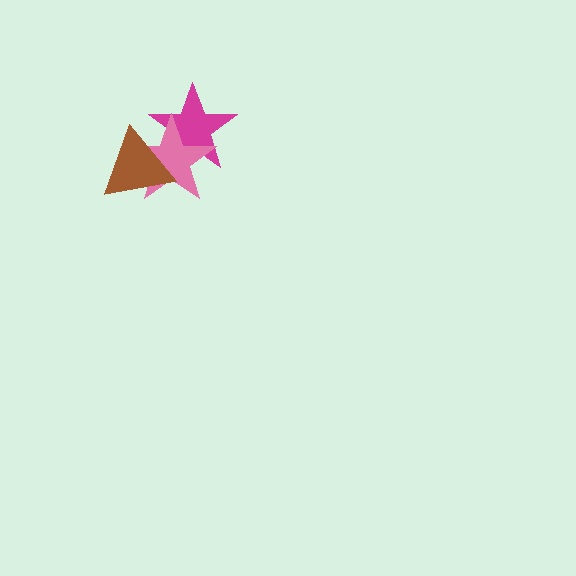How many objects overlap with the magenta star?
2 objects overlap with the magenta star.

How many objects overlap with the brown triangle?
2 objects overlap with the brown triangle.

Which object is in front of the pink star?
The brown triangle is in front of the pink star.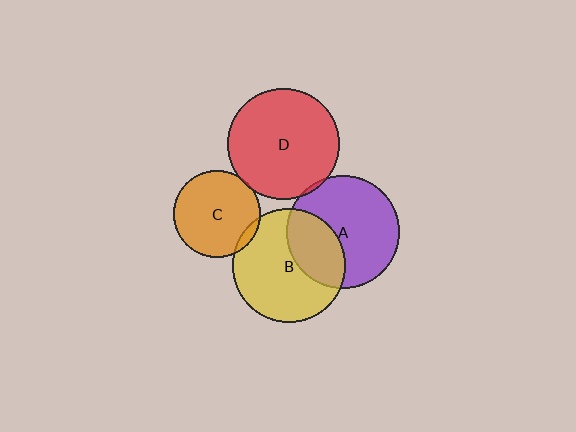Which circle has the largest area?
Circle B (yellow).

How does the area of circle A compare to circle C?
Approximately 1.7 times.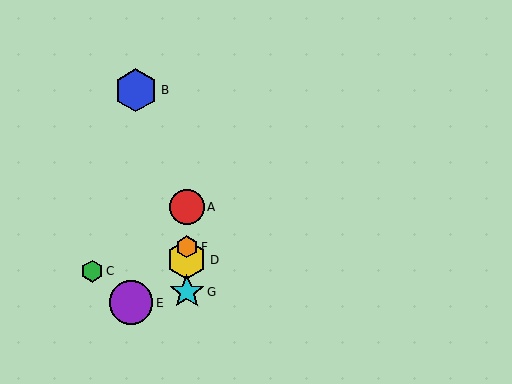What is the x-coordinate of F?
Object F is at x≈187.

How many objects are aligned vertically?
4 objects (A, D, F, G) are aligned vertically.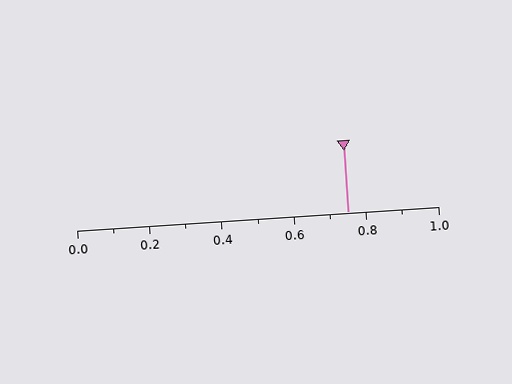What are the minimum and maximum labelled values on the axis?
The axis runs from 0.0 to 1.0.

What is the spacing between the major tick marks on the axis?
The major ticks are spaced 0.2 apart.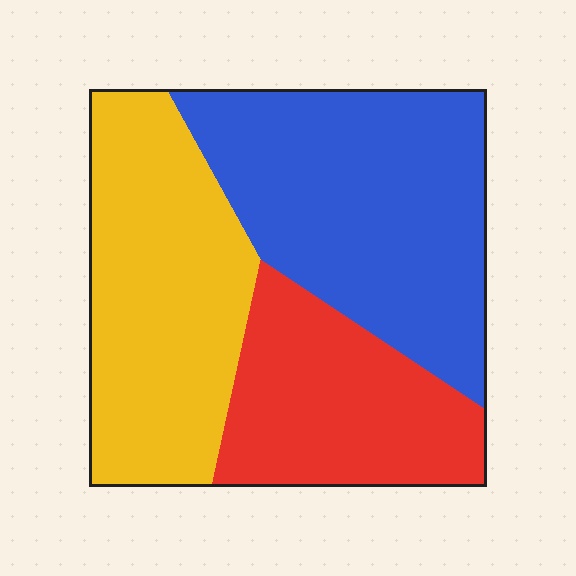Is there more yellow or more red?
Yellow.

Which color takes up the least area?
Red, at roughly 25%.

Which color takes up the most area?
Blue, at roughly 40%.